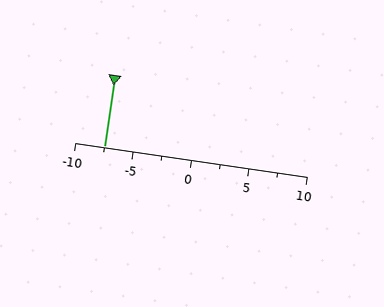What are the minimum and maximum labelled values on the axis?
The axis runs from -10 to 10.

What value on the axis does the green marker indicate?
The marker indicates approximately -7.5.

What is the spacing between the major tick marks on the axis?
The major ticks are spaced 5 apart.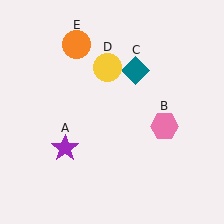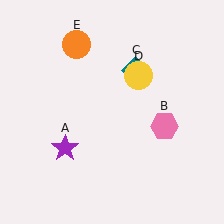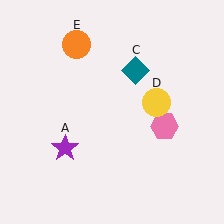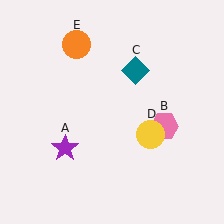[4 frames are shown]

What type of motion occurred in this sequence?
The yellow circle (object D) rotated clockwise around the center of the scene.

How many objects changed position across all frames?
1 object changed position: yellow circle (object D).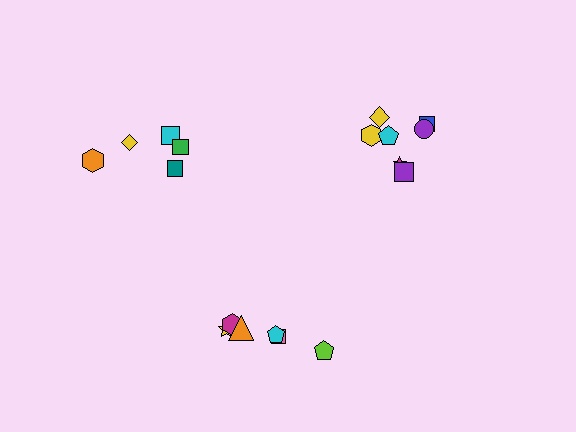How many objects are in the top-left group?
There are 5 objects.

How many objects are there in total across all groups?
There are 18 objects.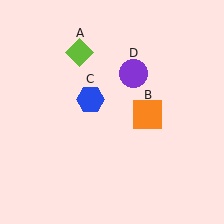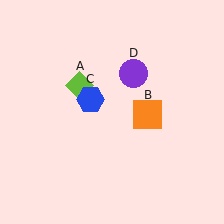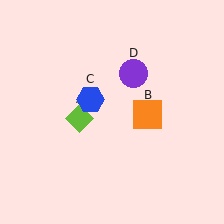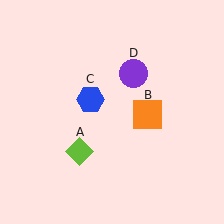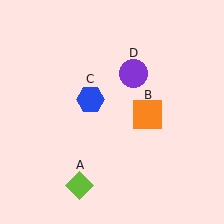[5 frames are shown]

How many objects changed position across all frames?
1 object changed position: lime diamond (object A).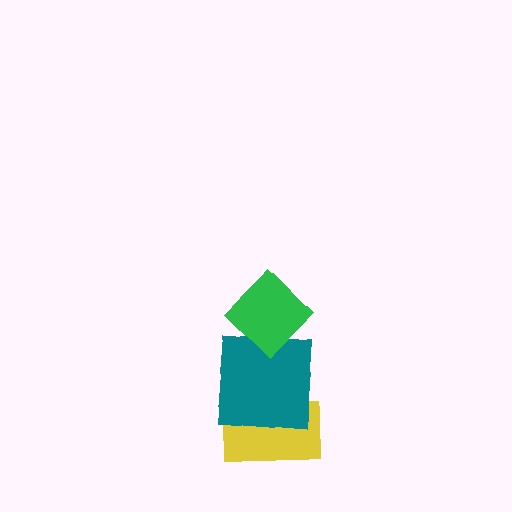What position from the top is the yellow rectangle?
The yellow rectangle is 3rd from the top.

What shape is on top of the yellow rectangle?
The teal square is on top of the yellow rectangle.